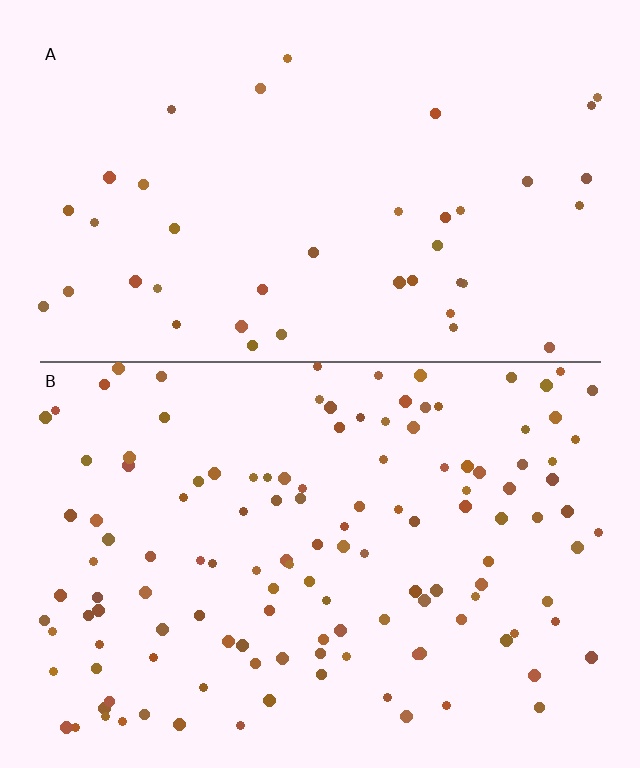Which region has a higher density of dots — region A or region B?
B (the bottom).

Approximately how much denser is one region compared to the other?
Approximately 3.2× — region B over region A.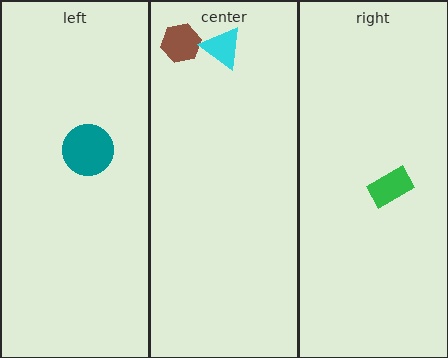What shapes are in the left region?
The teal circle.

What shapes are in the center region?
The brown hexagon, the cyan triangle.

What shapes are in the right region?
The green rectangle.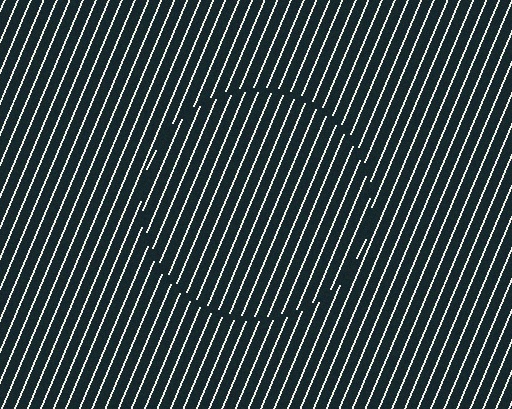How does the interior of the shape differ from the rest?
The interior of the shape contains the same grating, shifted by half a period — the contour is defined by the phase discontinuity where line-ends from the inner and outer gratings abut.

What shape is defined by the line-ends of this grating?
An illusory circle. The interior of the shape contains the same grating, shifted by half a period — the contour is defined by the phase discontinuity where line-ends from the inner and outer gratings abut.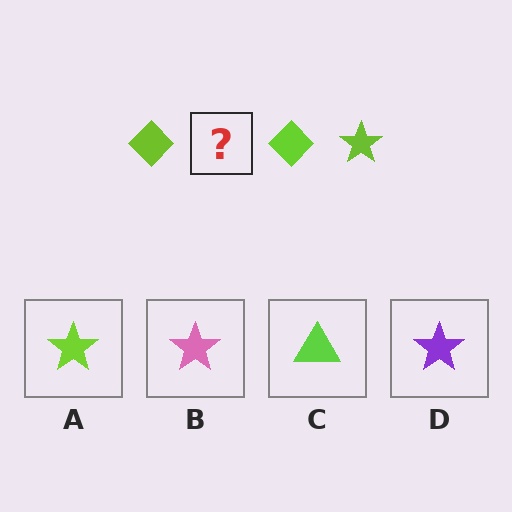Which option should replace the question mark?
Option A.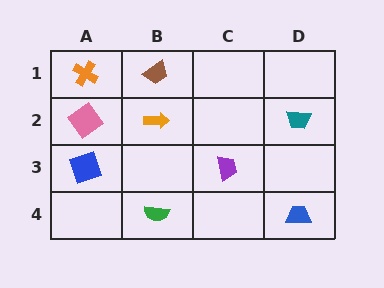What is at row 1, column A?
An orange cross.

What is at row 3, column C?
A purple trapezoid.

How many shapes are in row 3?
2 shapes.